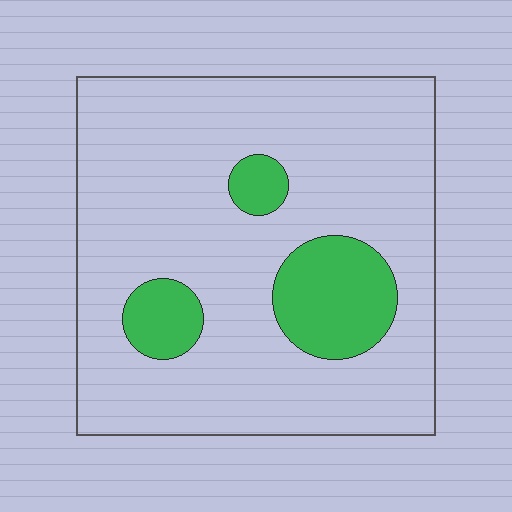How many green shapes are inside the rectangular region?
3.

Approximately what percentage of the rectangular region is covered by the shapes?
Approximately 15%.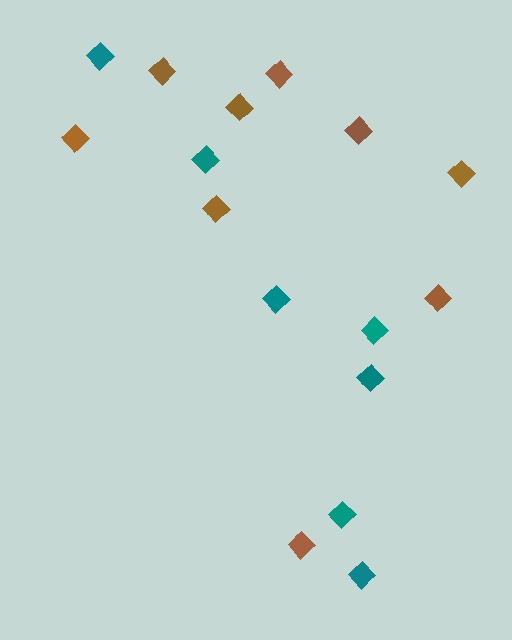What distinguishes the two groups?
There are 2 groups: one group of teal diamonds (7) and one group of brown diamonds (9).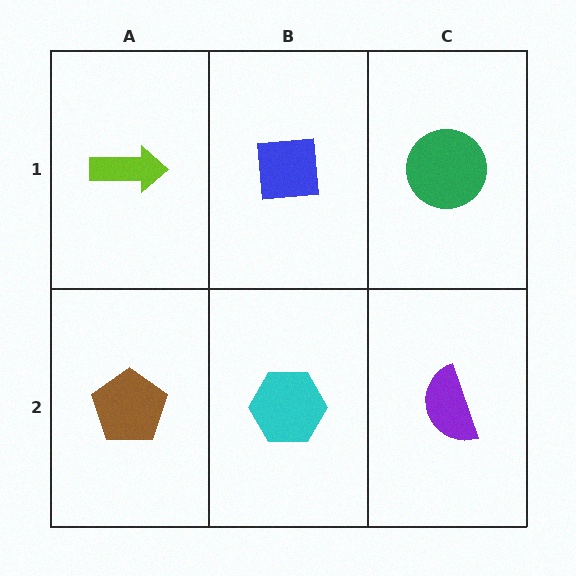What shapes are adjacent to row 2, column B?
A blue square (row 1, column B), a brown pentagon (row 2, column A), a purple semicircle (row 2, column C).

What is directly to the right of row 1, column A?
A blue square.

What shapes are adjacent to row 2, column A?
A lime arrow (row 1, column A), a cyan hexagon (row 2, column B).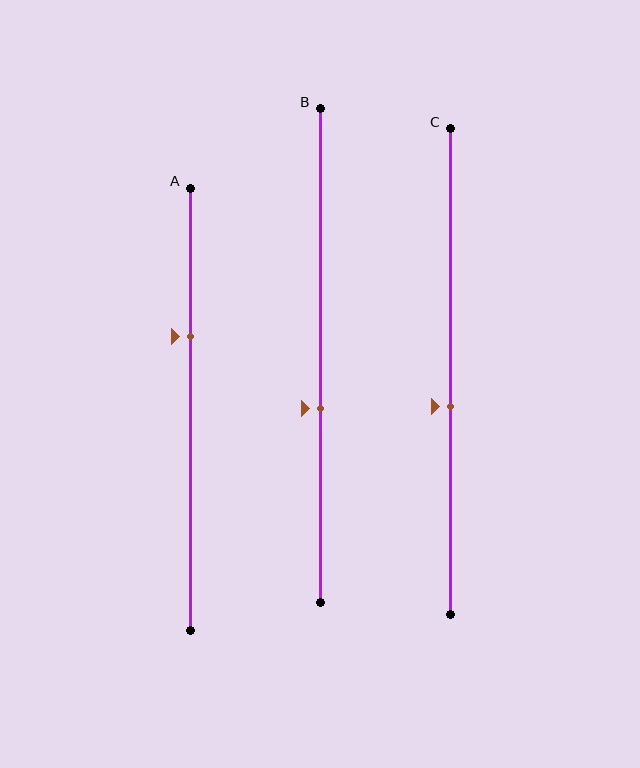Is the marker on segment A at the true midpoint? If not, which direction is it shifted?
No, the marker on segment A is shifted upward by about 16% of the segment length.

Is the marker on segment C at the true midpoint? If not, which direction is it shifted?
No, the marker on segment C is shifted downward by about 7% of the segment length.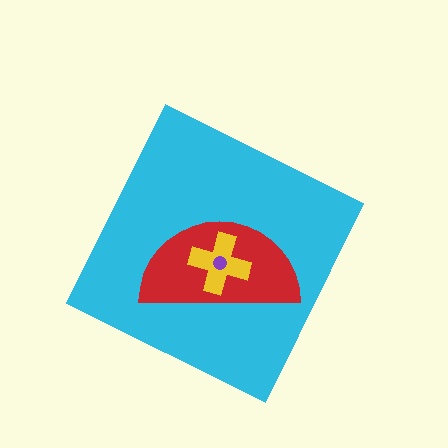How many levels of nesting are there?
4.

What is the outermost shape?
The cyan diamond.